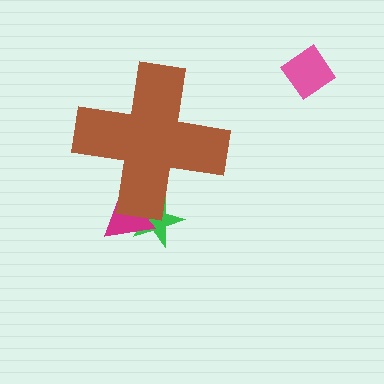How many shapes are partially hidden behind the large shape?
2 shapes are partially hidden.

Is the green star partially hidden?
Yes, the green star is partially hidden behind the brown cross.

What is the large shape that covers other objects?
A brown cross.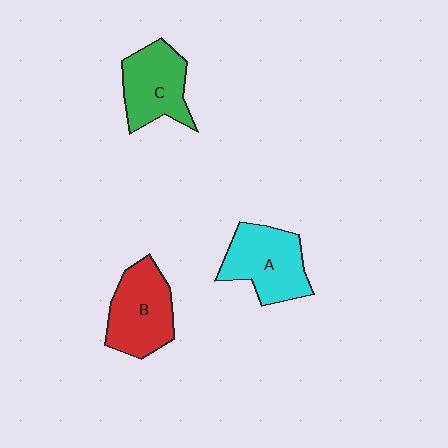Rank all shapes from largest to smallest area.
From largest to smallest: A (cyan), B (red), C (green).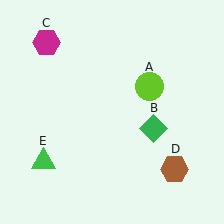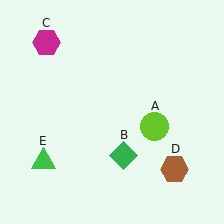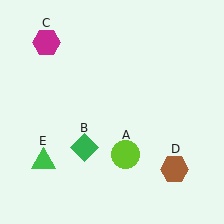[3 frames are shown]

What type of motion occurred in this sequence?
The lime circle (object A), green diamond (object B) rotated clockwise around the center of the scene.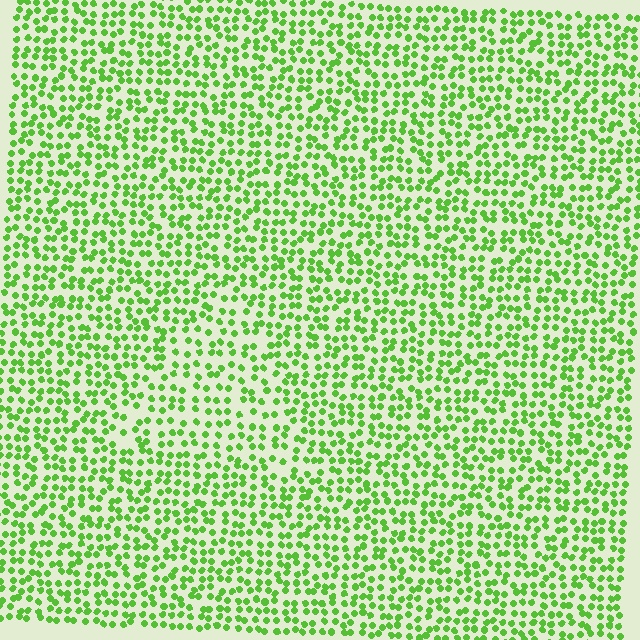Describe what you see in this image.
The image contains small lime elements arranged at two different densities. A triangle-shaped region is visible where the elements are less densely packed than the surrounding area.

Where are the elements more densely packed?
The elements are more densely packed outside the triangle boundary.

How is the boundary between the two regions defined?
The boundary is defined by a change in element density (approximately 1.4x ratio). All elements are the same color, size, and shape.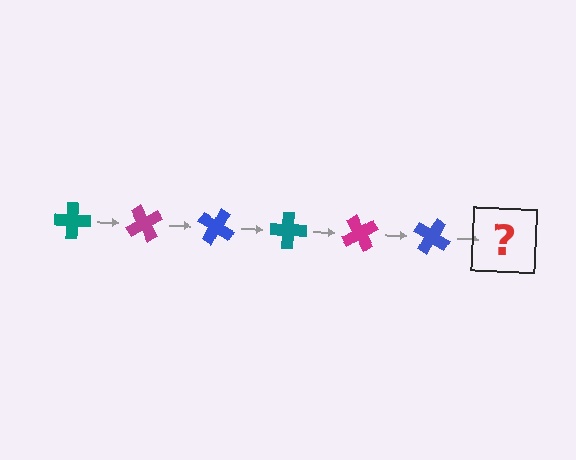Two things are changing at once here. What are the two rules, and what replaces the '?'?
The two rules are that it rotates 60 degrees each step and the color cycles through teal, magenta, and blue. The '?' should be a teal cross, rotated 360 degrees from the start.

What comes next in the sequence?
The next element should be a teal cross, rotated 360 degrees from the start.